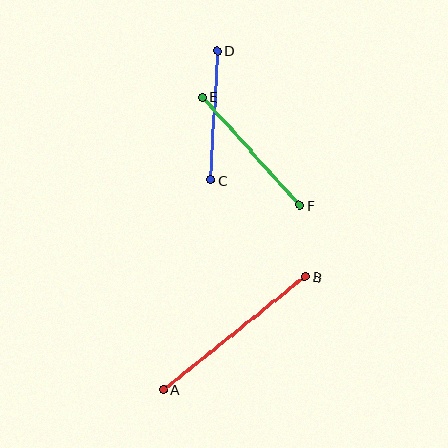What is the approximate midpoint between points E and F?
The midpoint is at approximately (251, 151) pixels.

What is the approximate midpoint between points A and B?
The midpoint is at approximately (234, 333) pixels.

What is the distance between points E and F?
The distance is approximately 146 pixels.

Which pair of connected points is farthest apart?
Points A and B are farthest apart.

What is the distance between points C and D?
The distance is approximately 129 pixels.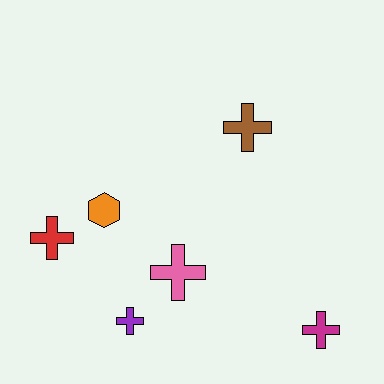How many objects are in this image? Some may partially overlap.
There are 6 objects.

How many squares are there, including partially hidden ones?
There are no squares.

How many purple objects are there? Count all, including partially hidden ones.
There is 1 purple object.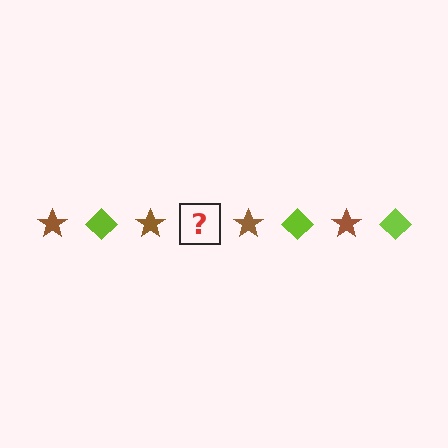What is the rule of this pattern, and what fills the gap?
The rule is that the pattern alternates between brown star and lime diamond. The gap should be filled with a lime diamond.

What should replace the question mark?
The question mark should be replaced with a lime diamond.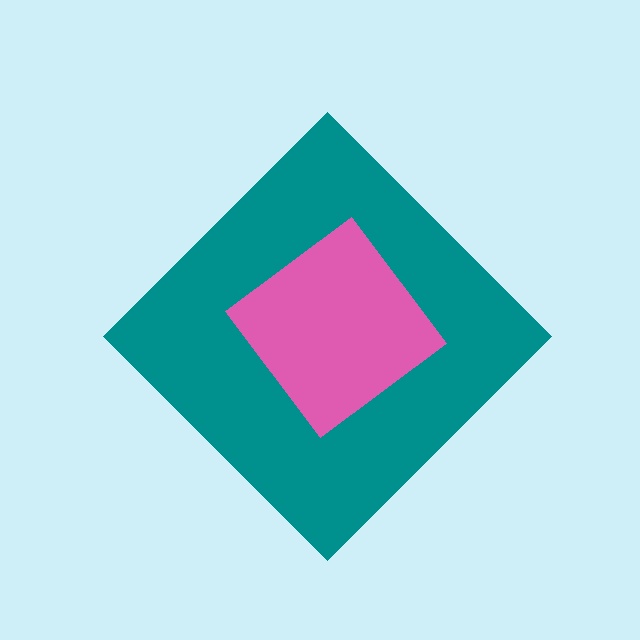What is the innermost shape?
The pink diamond.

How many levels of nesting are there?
2.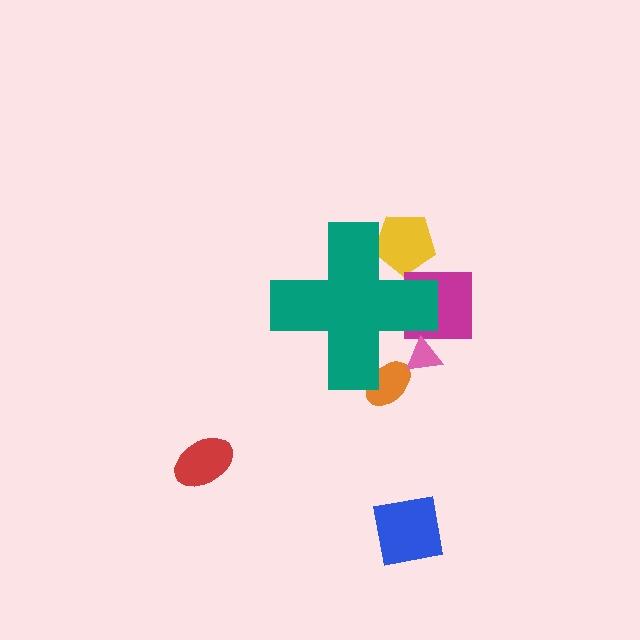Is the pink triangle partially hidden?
Yes, the pink triangle is partially hidden behind the teal cross.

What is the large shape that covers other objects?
A teal cross.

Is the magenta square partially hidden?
Yes, the magenta square is partially hidden behind the teal cross.